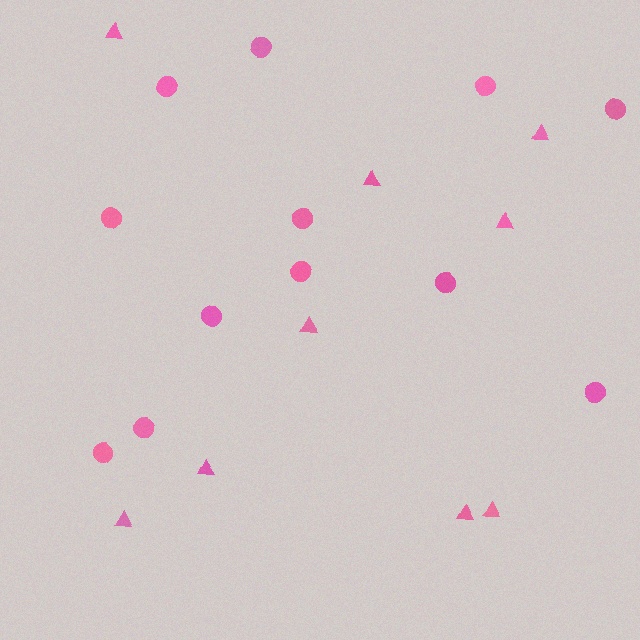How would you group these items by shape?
There are 2 groups: one group of circles (12) and one group of triangles (9).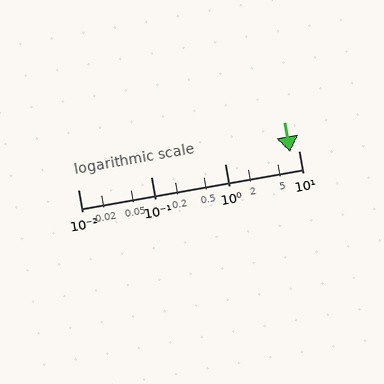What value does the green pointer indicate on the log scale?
The pointer indicates approximately 7.6.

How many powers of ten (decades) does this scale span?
The scale spans 3 decades, from 0.01 to 10.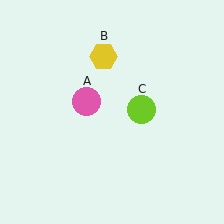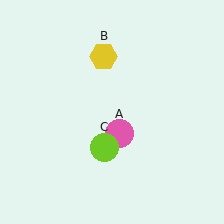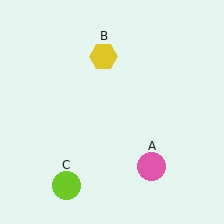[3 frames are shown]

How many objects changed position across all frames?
2 objects changed position: pink circle (object A), lime circle (object C).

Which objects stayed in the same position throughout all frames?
Yellow hexagon (object B) remained stationary.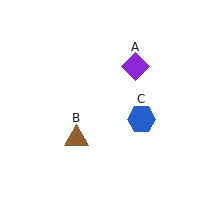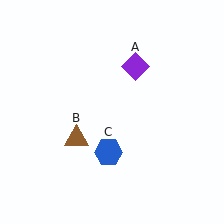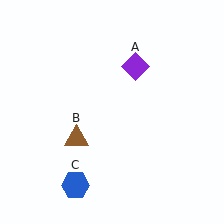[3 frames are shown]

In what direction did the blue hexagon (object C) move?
The blue hexagon (object C) moved down and to the left.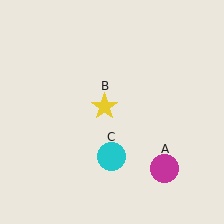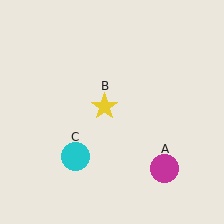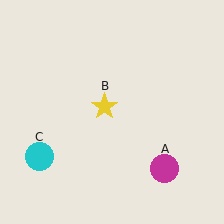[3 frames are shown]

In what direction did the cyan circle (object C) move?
The cyan circle (object C) moved left.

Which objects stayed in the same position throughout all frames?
Magenta circle (object A) and yellow star (object B) remained stationary.